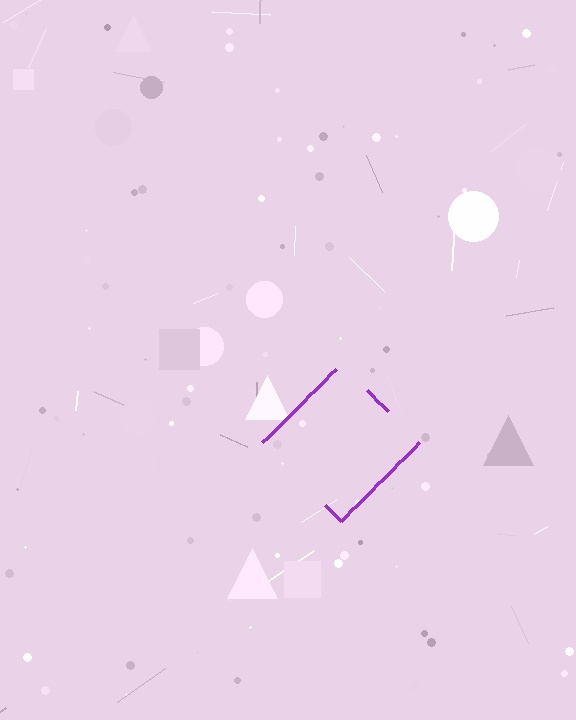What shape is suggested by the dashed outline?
The dashed outline suggests a diamond.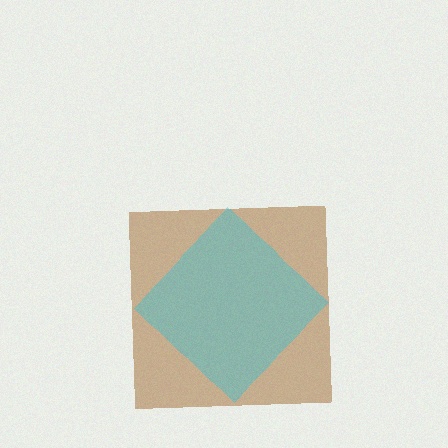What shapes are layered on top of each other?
The layered shapes are: a brown square, a cyan diamond.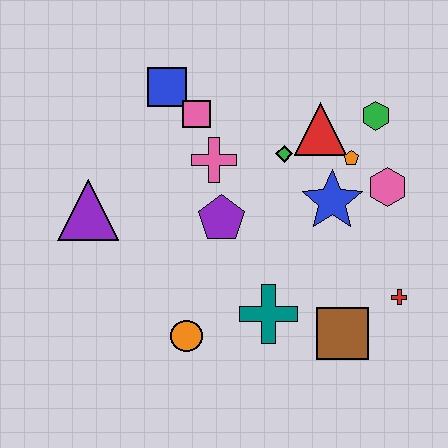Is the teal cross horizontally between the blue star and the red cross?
No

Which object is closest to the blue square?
The pink square is closest to the blue square.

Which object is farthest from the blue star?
The purple triangle is farthest from the blue star.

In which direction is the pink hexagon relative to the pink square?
The pink hexagon is to the right of the pink square.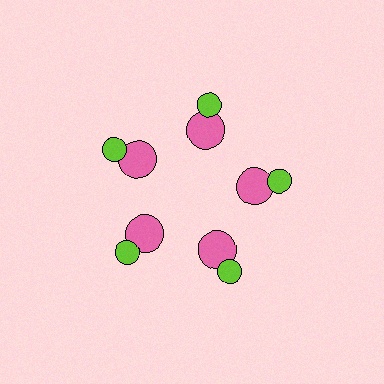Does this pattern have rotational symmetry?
Yes, this pattern has 5-fold rotational symmetry. It looks the same after rotating 72 degrees around the center.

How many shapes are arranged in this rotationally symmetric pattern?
There are 10 shapes, arranged in 5 groups of 2.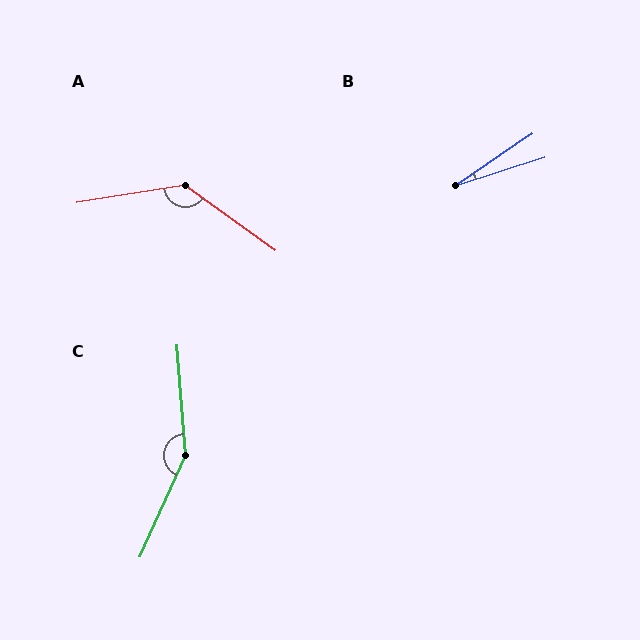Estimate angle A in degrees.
Approximately 135 degrees.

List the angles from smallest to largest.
B (17°), A (135°), C (152°).